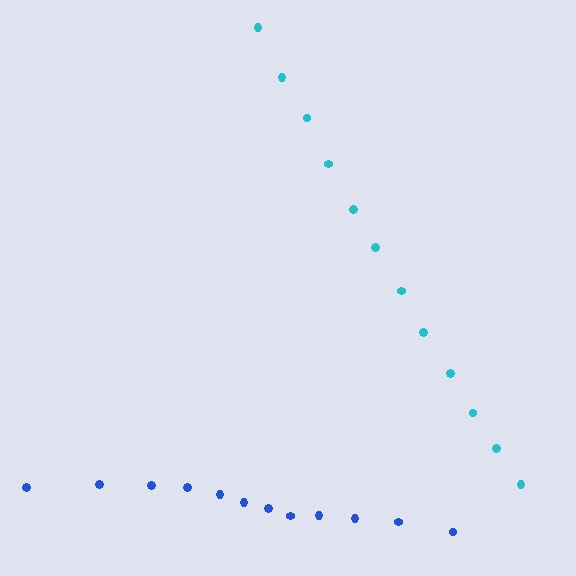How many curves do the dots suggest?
There are 2 distinct paths.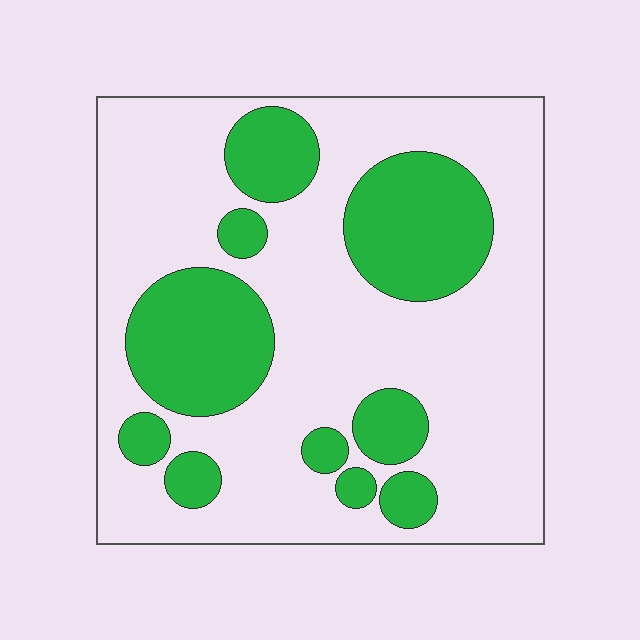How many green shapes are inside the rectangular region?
10.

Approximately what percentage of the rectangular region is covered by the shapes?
Approximately 30%.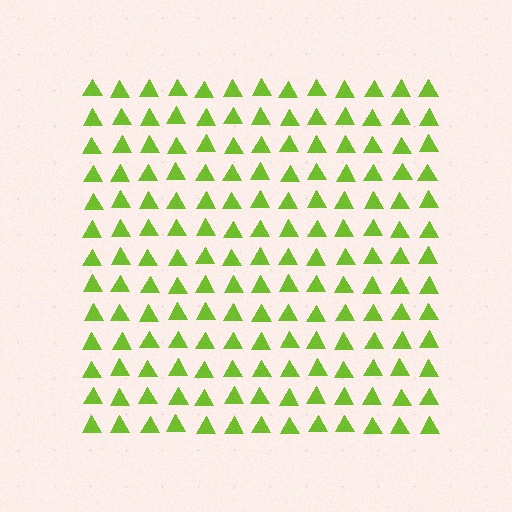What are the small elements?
The small elements are triangles.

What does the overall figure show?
The overall figure shows a square.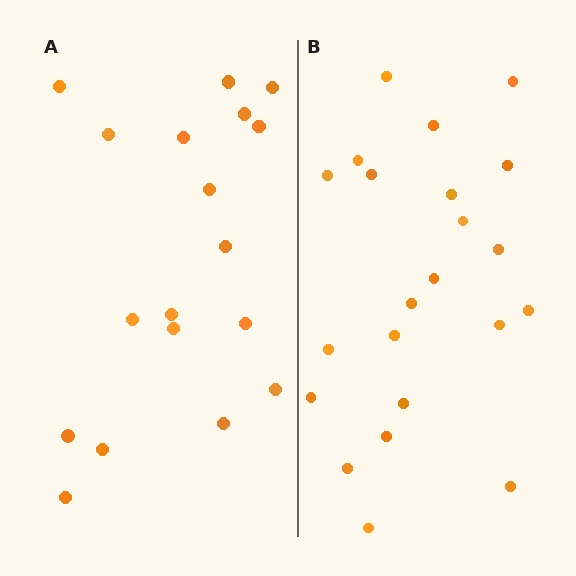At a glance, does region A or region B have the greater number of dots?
Region B (the right region) has more dots.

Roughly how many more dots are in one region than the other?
Region B has about 4 more dots than region A.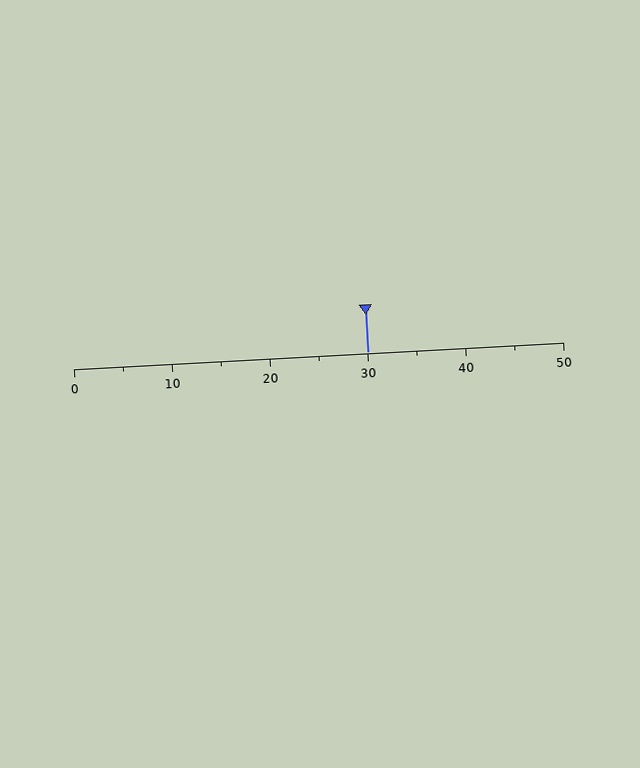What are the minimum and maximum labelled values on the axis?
The axis runs from 0 to 50.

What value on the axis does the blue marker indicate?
The marker indicates approximately 30.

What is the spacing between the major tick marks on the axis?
The major ticks are spaced 10 apart.